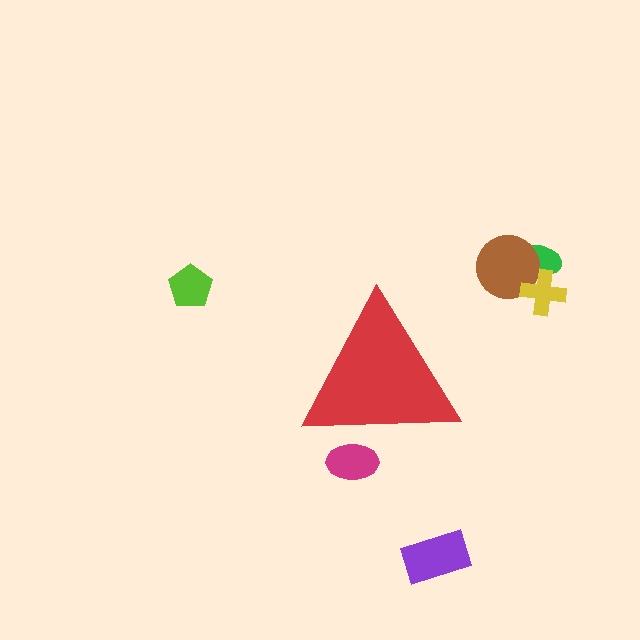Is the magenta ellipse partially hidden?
Yes, the magenta ellipse is partially hidden behind the red triangle.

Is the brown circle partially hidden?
No, the brown circle is fully visible.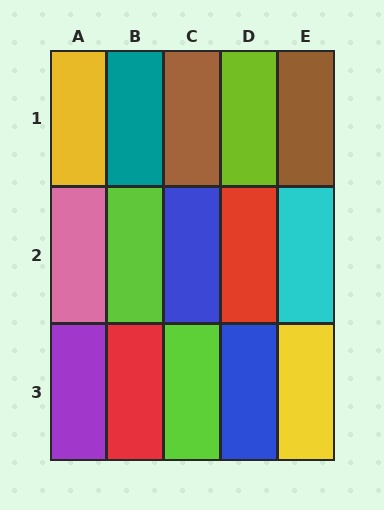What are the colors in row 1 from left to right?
Yellow, teal, brown, lime, brown.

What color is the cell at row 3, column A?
Purple.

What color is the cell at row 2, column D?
Red.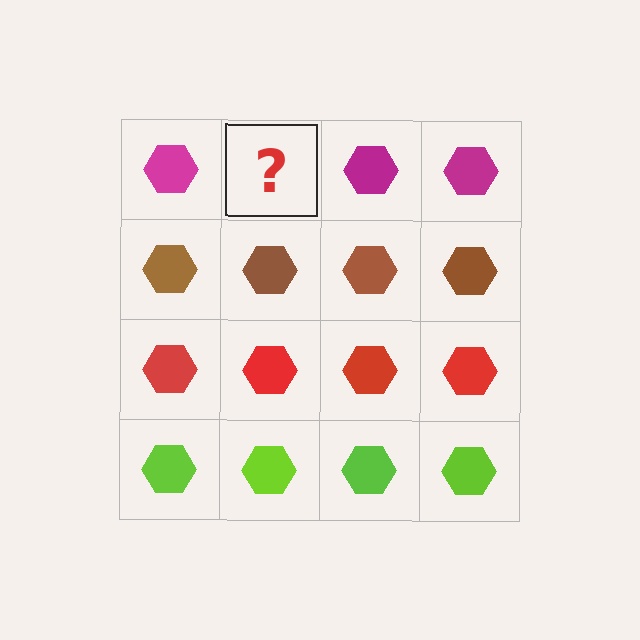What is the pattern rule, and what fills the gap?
The rule is that each row has a consistent color. The gap should be filled with a magenta hexagon.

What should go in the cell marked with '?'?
The missing cell should contain a magenta hexagon.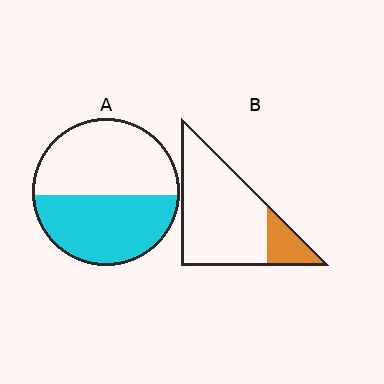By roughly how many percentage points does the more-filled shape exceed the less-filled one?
By roughly 30 percentage points (A over B).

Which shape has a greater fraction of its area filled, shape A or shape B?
Shape A.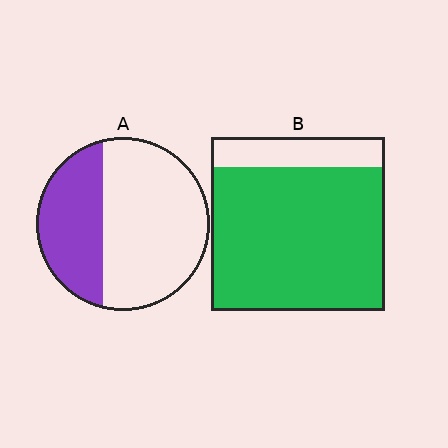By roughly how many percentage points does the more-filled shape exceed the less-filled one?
By roughly 45 percentage points (B over A).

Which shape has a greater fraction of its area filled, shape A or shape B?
Shape B.